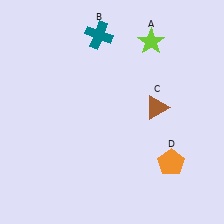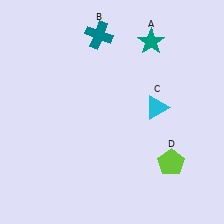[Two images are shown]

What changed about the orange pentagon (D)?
In Image 1, D is orange. In Image 2, it changed to lime.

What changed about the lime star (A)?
In Image 1, A is lime. In Image 2, it changed to teal.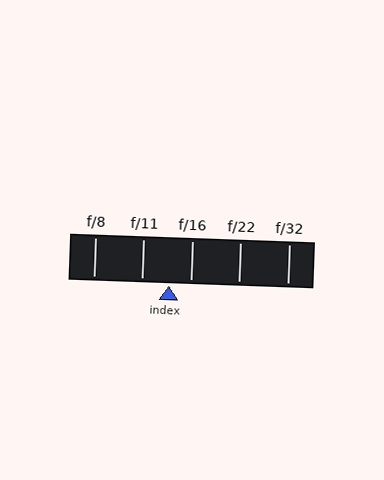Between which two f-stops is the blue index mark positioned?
The index mark is between f/11 and f/16.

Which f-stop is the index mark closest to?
The index mark is closest to f/16.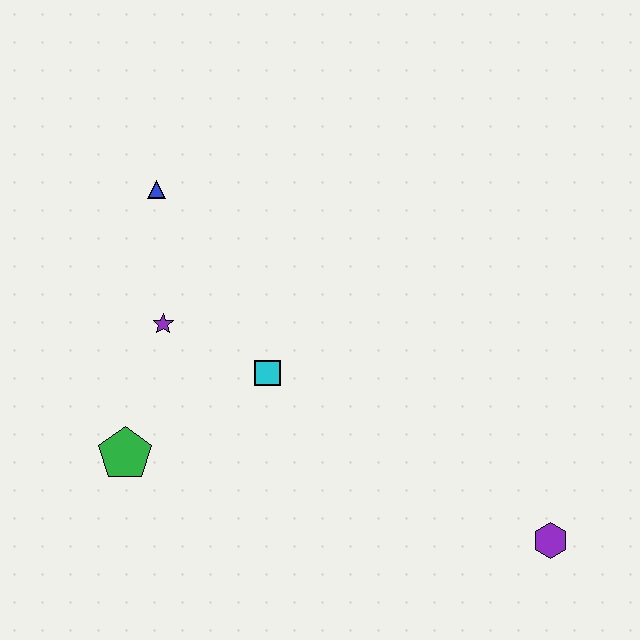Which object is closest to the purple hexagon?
The cyan square is closest to the purple hexagon.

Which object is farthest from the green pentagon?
The purple hexagon is farthest from the green pentagon.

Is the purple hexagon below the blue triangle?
Yes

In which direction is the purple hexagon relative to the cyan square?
The purple hexagon is to the right of the cyan square.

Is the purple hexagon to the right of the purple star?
Yes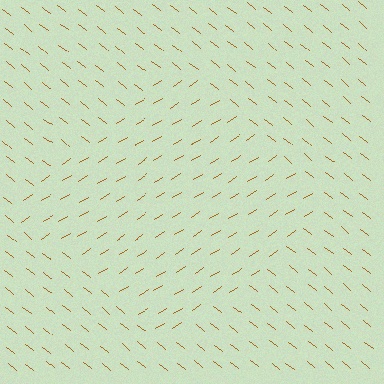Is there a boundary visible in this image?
Yes, there is a texture boundary formed by a change in line orientation.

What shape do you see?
I see a diamond.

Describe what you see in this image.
The image is filled with small brown line segments. A diamond region in the image has lines oriented differently from the surrounding lines, creating a visible texture boundary.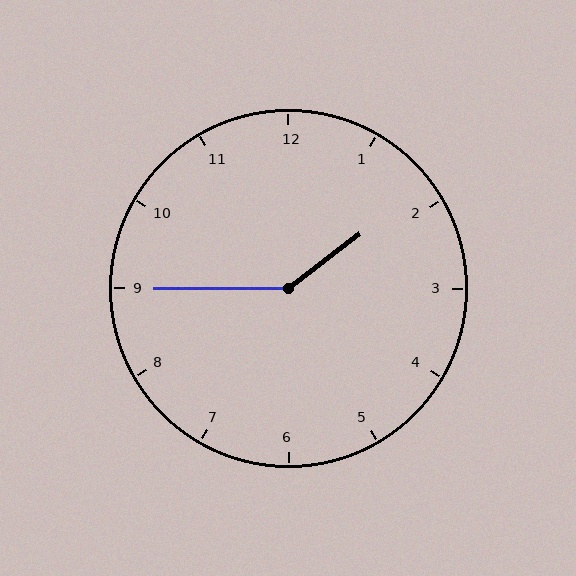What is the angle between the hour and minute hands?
Approximately 142 degrees.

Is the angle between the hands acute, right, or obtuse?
It is obtuse.